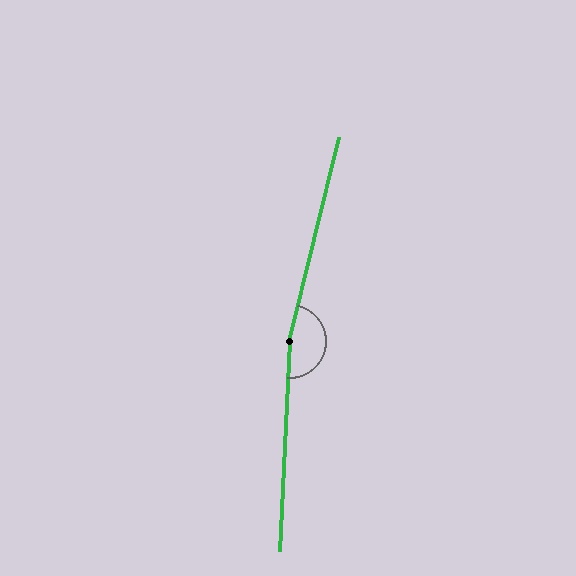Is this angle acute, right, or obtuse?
It is obtuse.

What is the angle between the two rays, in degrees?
Approximately 169 degrees.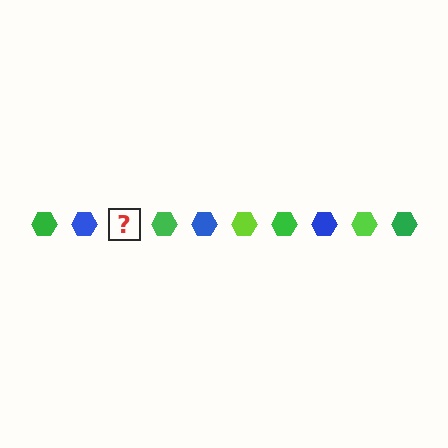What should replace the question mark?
The question mark should be replaced with a lime hexagon.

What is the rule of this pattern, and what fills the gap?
The rule is that the pattern cycles through green, blue, lime hexagons. The gap should be filled with a lime hexagon.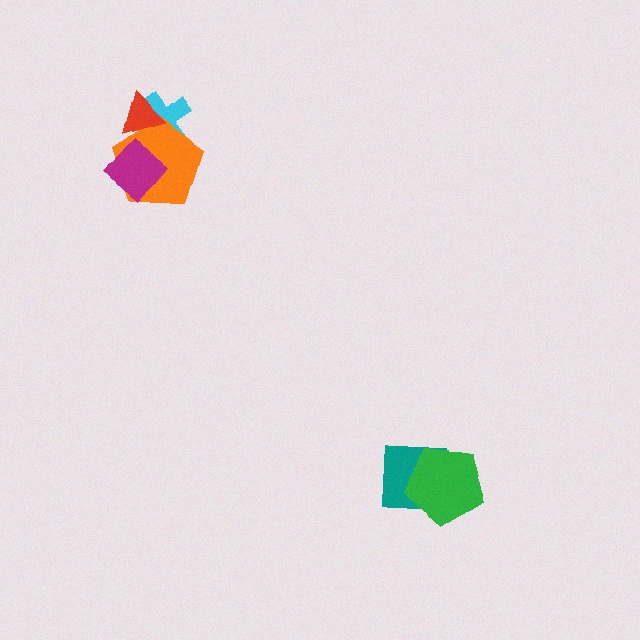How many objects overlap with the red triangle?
2 objects overlap with the red triangle.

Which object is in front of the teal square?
The green pentagon is in front of the teal square.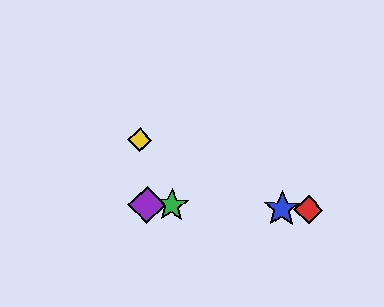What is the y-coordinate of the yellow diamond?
The yellow diamond is at y≈140.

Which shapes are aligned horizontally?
The red diamond, the blue star, the green star, the purple diamond are aligned horizontally.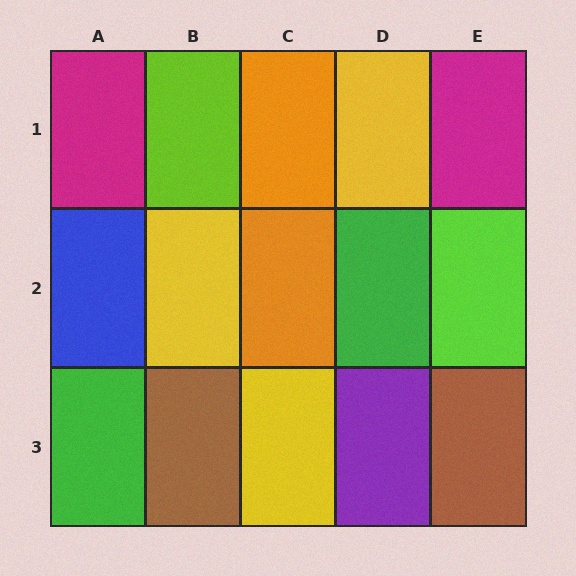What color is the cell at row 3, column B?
Brown.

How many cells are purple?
1 cell is purple.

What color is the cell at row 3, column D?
Purple.